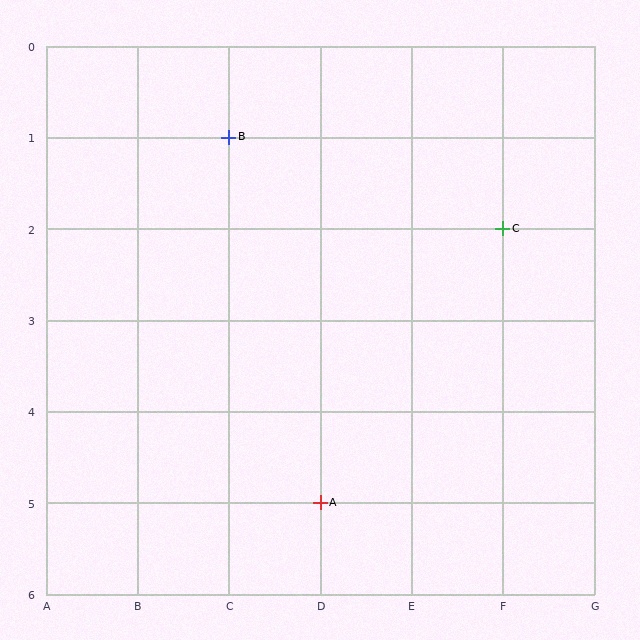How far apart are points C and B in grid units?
Points C and B are 3 columns and 1 row apart (about 3.2 grid units diagonally).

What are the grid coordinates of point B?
Point B is at grid coordinates (C, 1).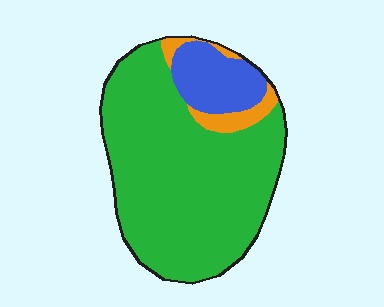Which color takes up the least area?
Orange, at roughly 5%.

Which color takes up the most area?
Green, at roughly 80%.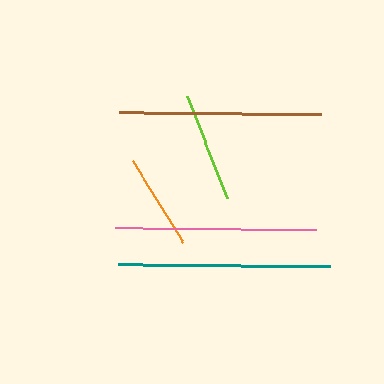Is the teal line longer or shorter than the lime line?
The teal line is longer than the lime line.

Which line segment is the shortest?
The orange line is the shortest at approximately 96 pixels.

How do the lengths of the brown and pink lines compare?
The brown and pink lines are approximately the same length.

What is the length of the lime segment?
The lime segment is approximately 110 pixels long.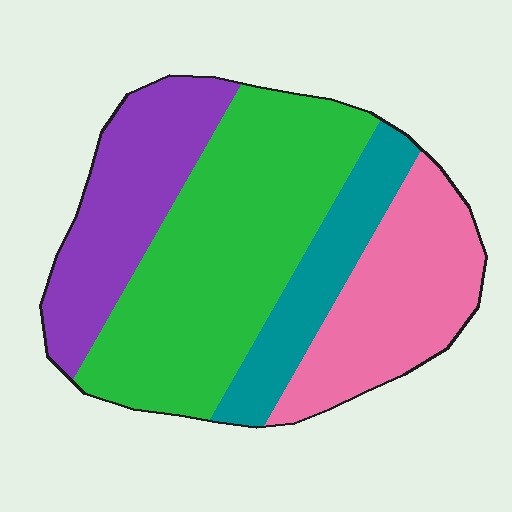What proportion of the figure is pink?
Pink takes up about one quarter (1/4) of the figure.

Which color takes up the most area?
Green, at roughly 40%.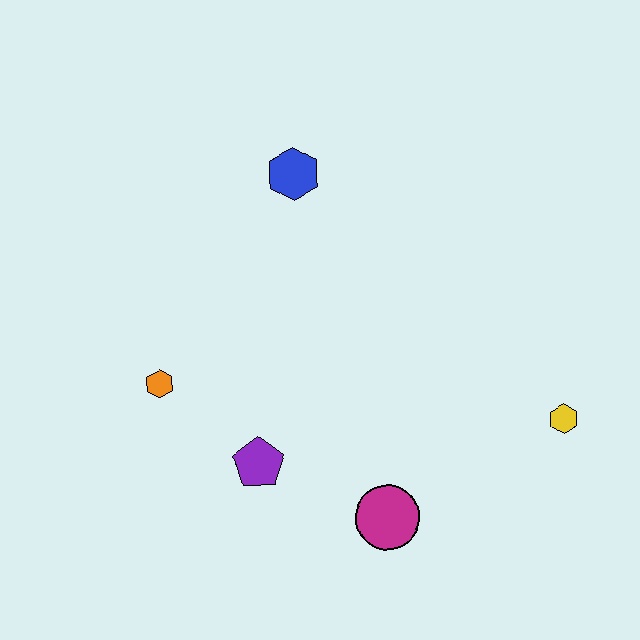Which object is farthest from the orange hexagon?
The yellow hexagon is farthest from the orange hexagon.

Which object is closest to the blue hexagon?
The orange hexagon is closest to the blue hexagon.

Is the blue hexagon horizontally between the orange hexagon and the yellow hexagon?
Yes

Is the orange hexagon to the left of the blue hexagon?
Yes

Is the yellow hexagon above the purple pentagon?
Yes